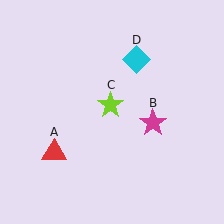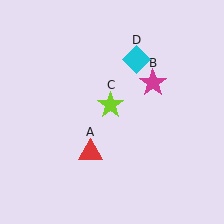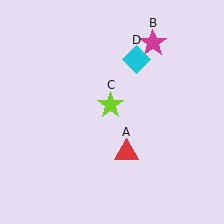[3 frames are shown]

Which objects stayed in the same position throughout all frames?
Lime star (object C) and cyan diamond (object D) remained stationary.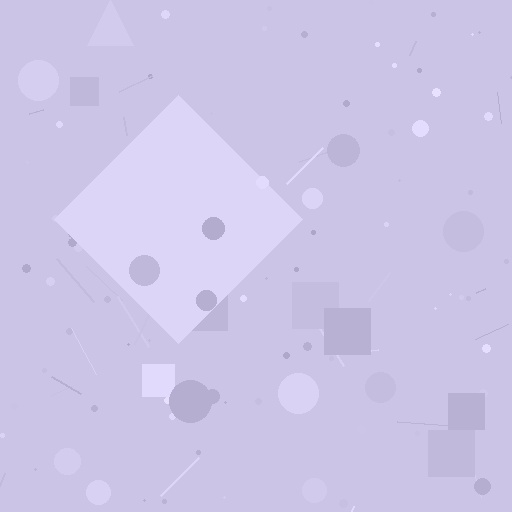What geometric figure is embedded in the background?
A diamond is embedded in the background.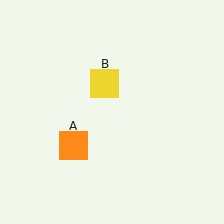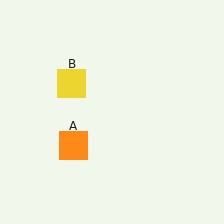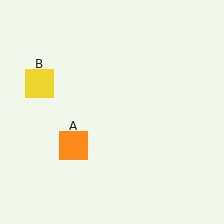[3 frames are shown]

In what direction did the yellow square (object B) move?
The yellow square (object B) moved left.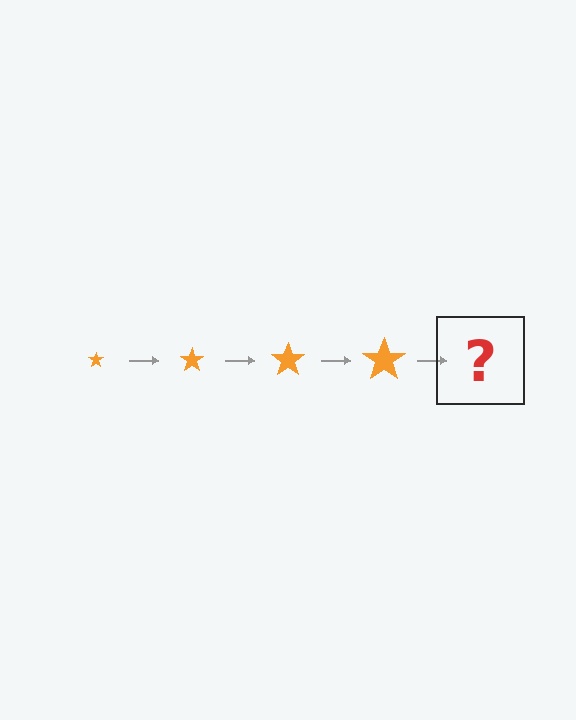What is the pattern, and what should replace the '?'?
The pattern is that the star gets progressively larger each step. The '?' should be an orange star, larger than the previous one.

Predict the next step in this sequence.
The next step is an orange star, larger than the previous one.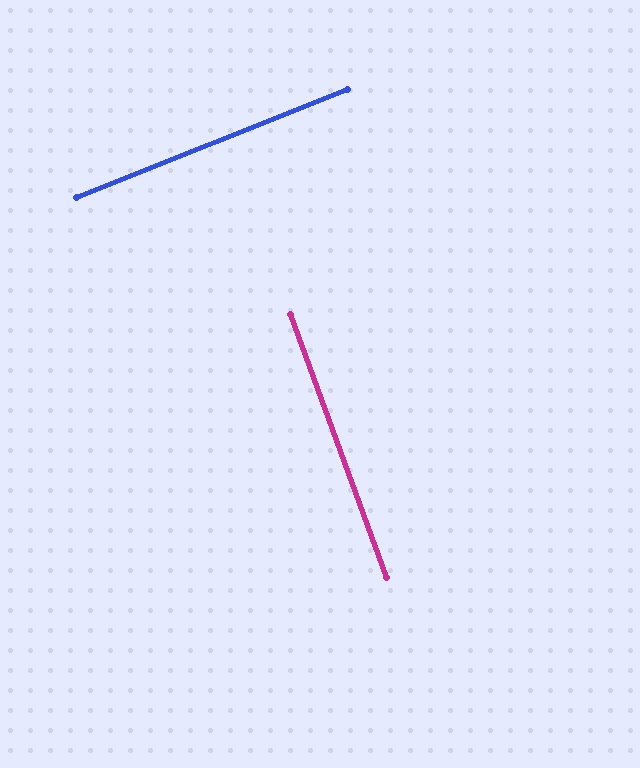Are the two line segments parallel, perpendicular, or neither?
Perpendicular — they meet at approximately 88°.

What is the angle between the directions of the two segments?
Approximately 88 degrees.